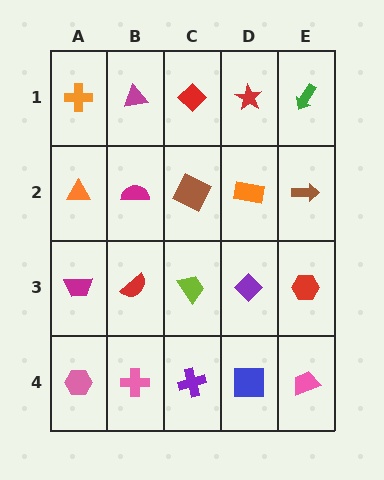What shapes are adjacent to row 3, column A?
An orange triangle (row 2, column A), a pink hexagon (row 4, column A), a red semicircle (row 3, column B).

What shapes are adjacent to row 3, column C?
A brown square (row 2, column C), a purple cross (row 4, column C), a red semicircle (row 3, column B), a purple diamond (row 3, column D).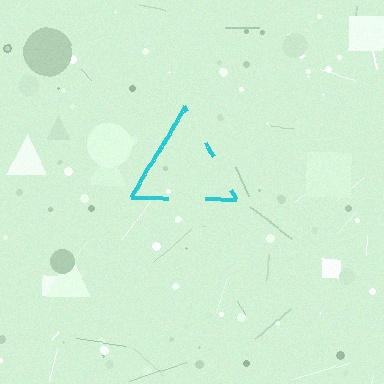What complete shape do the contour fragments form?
The contour fragments form a triangle.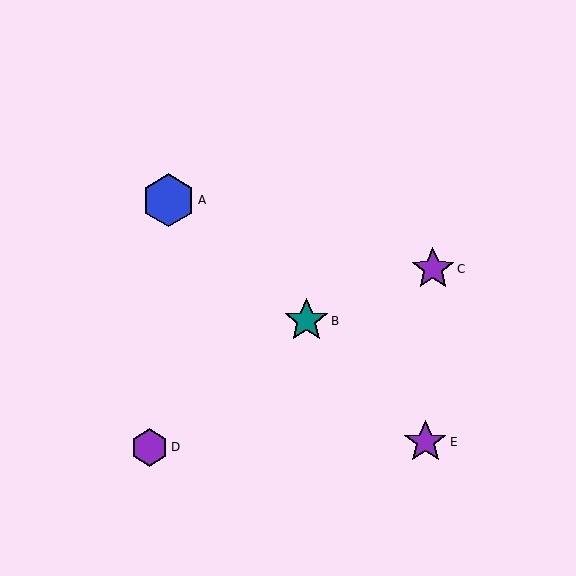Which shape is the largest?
The blue hexagon (labeled A) is the largest.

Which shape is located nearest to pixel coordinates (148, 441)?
The purple hexagon (labeled D) at (150, 447) is nearest to that location.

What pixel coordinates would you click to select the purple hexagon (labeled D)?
Click at (150, 447) to select the purple hexagon D.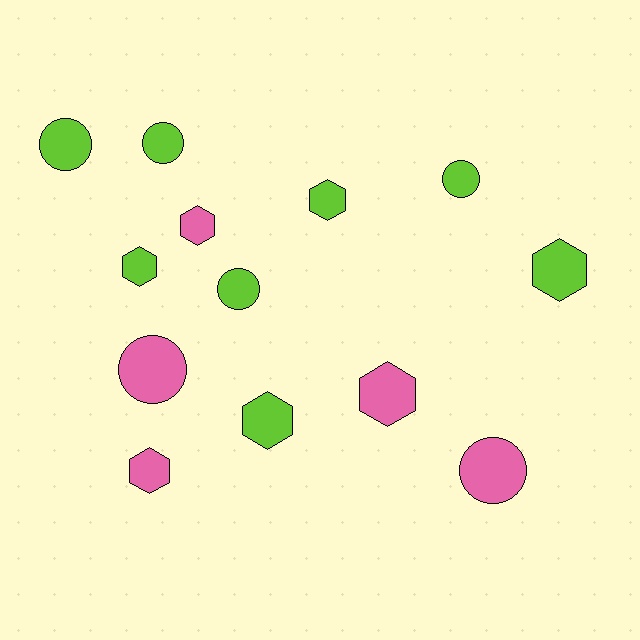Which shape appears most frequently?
Hexagon, with 7 objects.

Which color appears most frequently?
Lime, with 8 objects.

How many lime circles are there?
There are 4 lime circles.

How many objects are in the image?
There are 13 objects.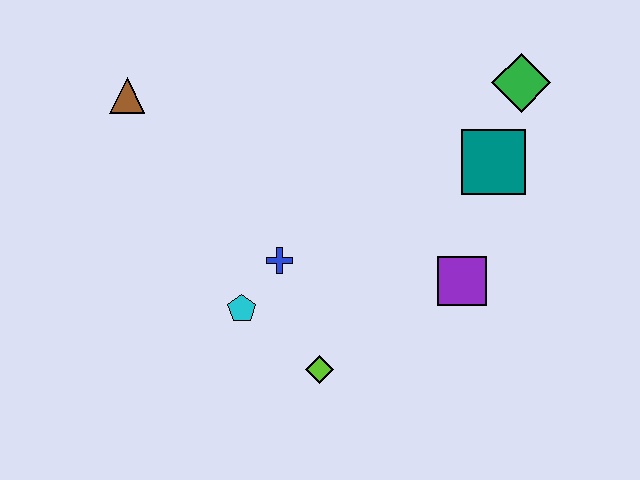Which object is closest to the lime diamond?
The cyan pentagon is closest to the lime diamond.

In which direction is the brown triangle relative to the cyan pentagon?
The brown triangle is above the cyan pentagon.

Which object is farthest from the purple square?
The brown triangle is farthest from the purple square.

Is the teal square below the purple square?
No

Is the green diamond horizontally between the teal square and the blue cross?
No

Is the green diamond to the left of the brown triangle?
No